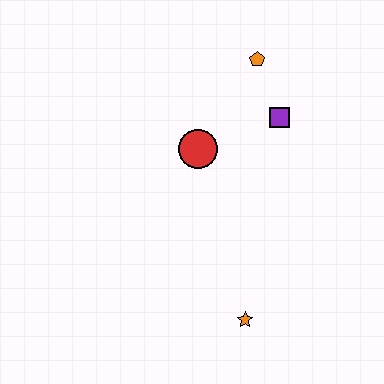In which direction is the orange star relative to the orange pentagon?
The orange star is below the orange pentagon.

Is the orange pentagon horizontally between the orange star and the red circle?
No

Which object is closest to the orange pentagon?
The purple square is closest to the orange pentagon.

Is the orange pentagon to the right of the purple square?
No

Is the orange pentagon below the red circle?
No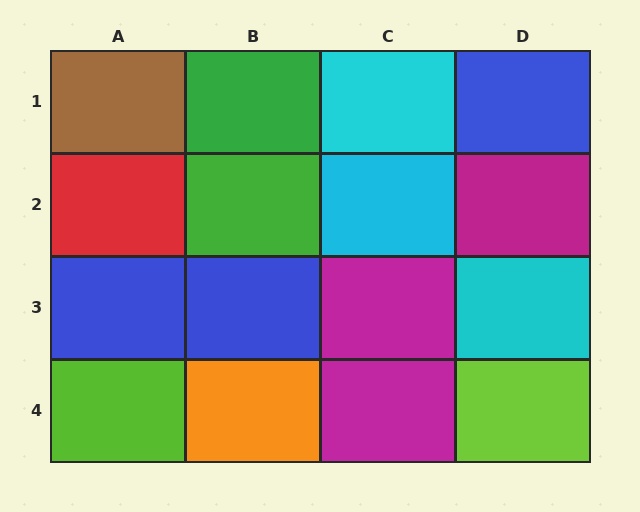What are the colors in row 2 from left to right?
Red, green, cyan, magenta.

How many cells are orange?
1 cell is orange.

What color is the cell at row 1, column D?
Blue.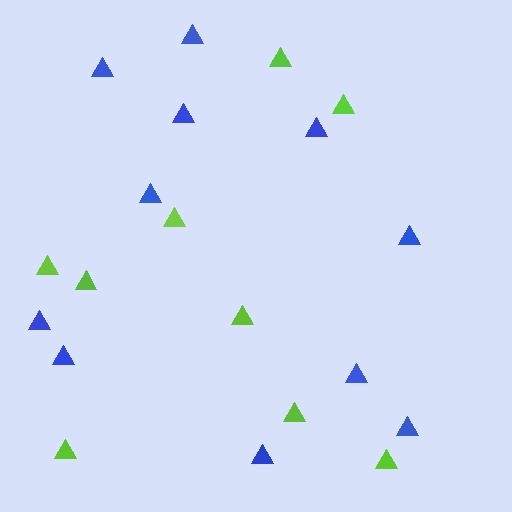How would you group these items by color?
There are 2 groups: one group of blue triangles (11) and one group of lime triangles (9).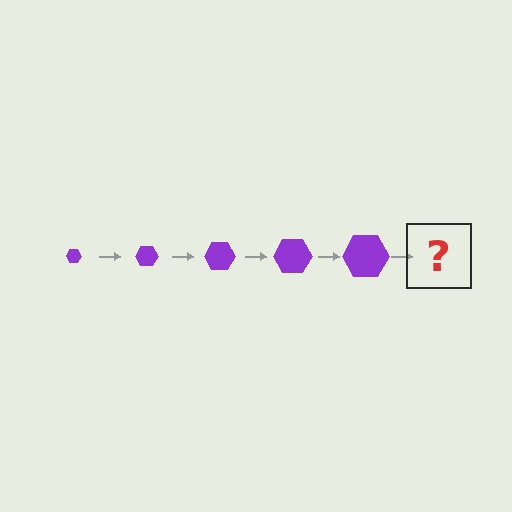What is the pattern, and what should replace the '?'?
The pattern is that the hexagon gets progressively larger each step. The '?' should be a purple hexagon, larger than the previous one.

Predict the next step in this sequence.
The next step is a purple hexagon, larger than the previous one.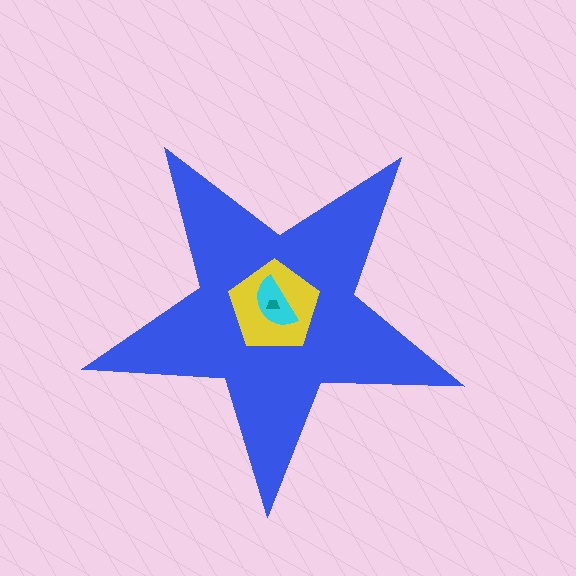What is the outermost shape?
The blue star.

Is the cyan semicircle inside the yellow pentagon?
Yes.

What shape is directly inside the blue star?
The yellow pentagon.